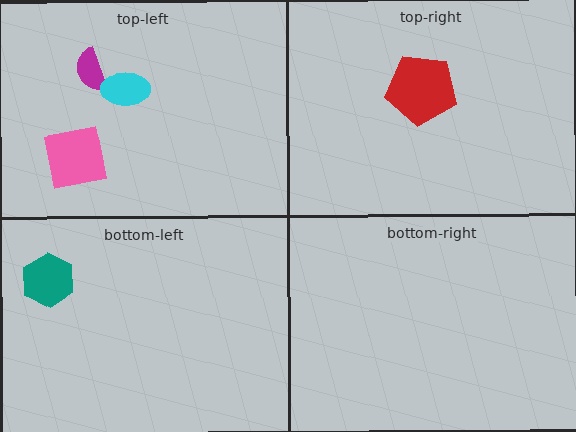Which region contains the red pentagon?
The top-right region.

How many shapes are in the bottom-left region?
1.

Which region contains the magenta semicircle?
The top-left region.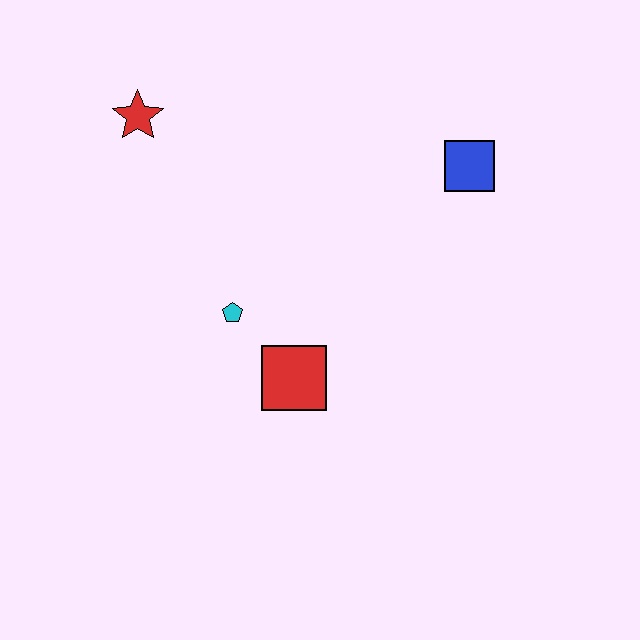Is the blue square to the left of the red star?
No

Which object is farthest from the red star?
The blue square is farthest from the red star.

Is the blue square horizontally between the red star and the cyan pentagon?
No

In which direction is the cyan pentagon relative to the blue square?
The cyan pentagon is to the left of the blue square.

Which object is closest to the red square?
The cyan pentagon is closest to the red square.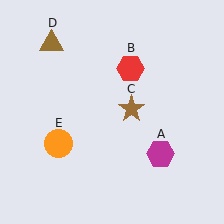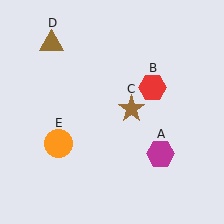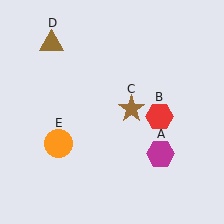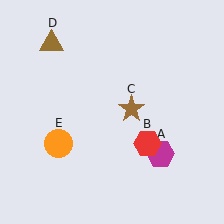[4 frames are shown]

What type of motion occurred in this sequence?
The red hexagon (object B) rotated clockwise around the center of the scene.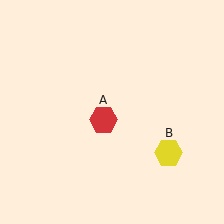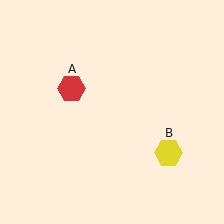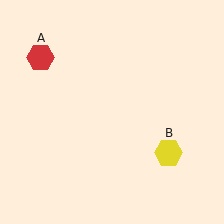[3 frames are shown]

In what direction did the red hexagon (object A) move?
The red hexagon (object A) moved up and to the left.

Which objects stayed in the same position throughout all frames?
Yellow hexagon (object B) remained stationary.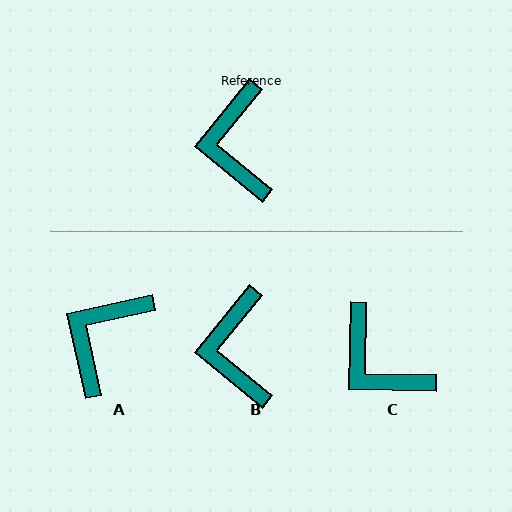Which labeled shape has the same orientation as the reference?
B.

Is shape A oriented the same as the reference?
No, it is off by about 38 degrees.